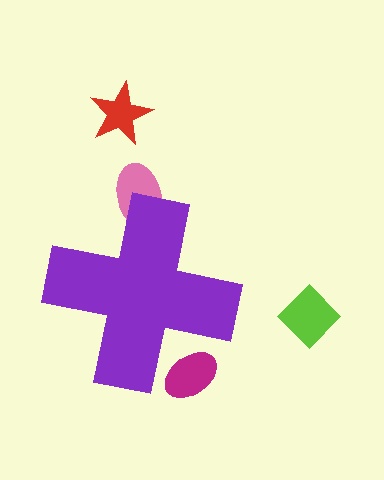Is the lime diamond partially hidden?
No, the lime diamond is fully visible.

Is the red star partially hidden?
No, the red star is fully visible.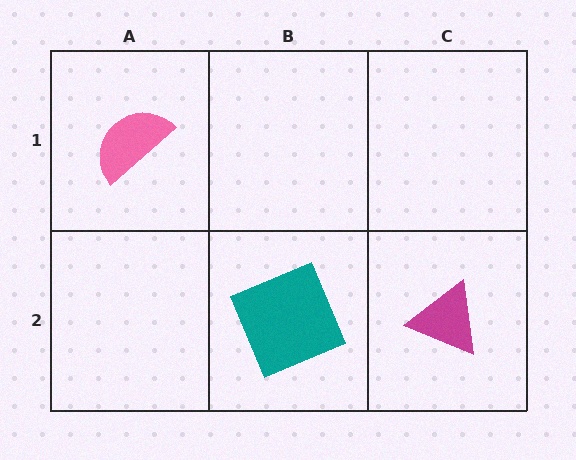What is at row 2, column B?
A teal square.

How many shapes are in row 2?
2 shapes.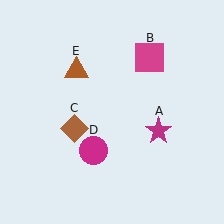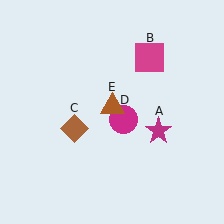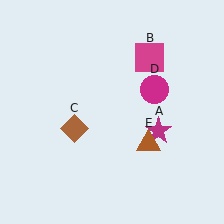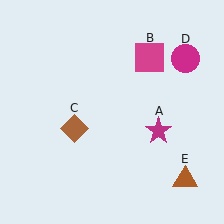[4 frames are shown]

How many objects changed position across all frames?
2 objects changed position: magenta circle (object D), brown triangle (object E).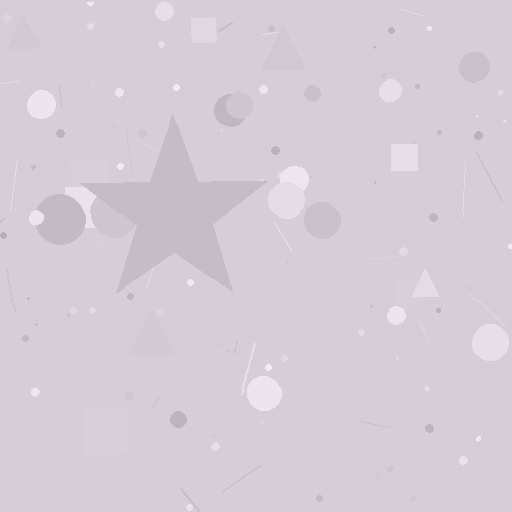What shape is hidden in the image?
A star is hidden in the image.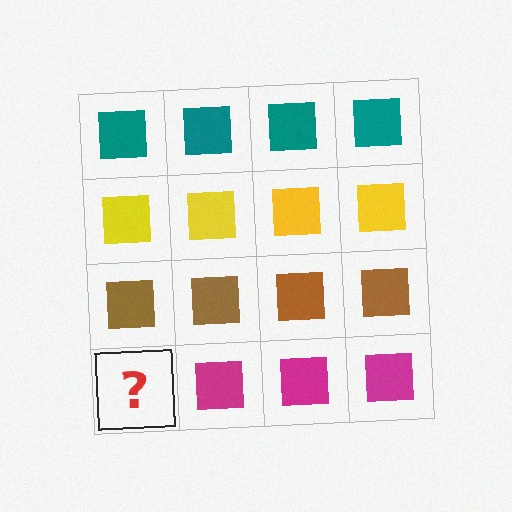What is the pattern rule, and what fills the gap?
The rule is that each row has a consistent color. The gap should be filled with a magenta square.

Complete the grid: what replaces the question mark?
The question mark should be replaced with a magenta square.